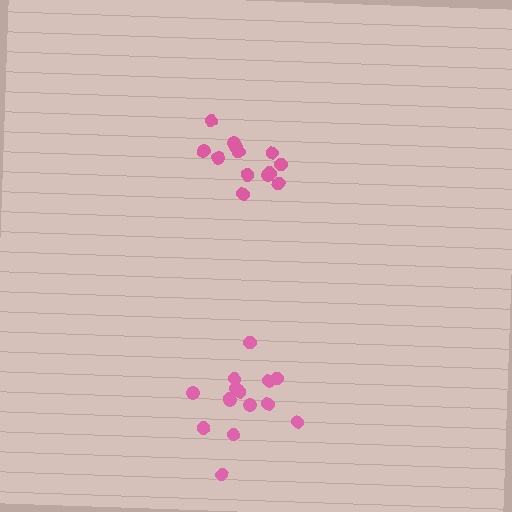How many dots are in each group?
Group 1: 13 dots, Group 2: 15 dots (28 total).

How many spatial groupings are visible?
There are 2 spatial groupings.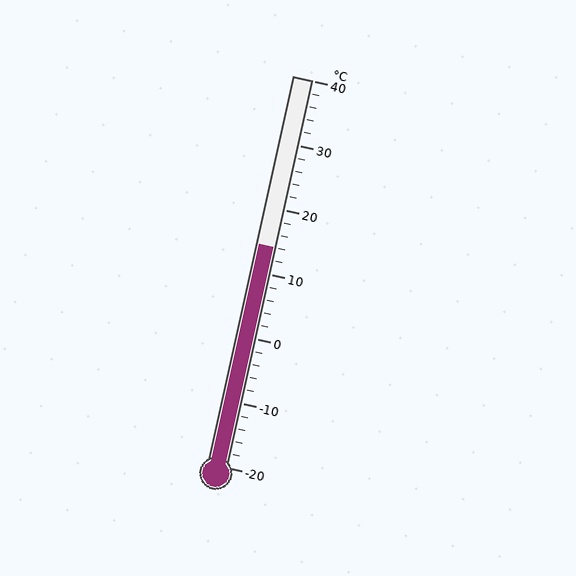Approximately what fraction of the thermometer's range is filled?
The thermometer is filled to approximately 55% of its range.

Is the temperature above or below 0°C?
The temperature is above 0°C.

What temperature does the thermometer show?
The thermometer shows approximately 14°C.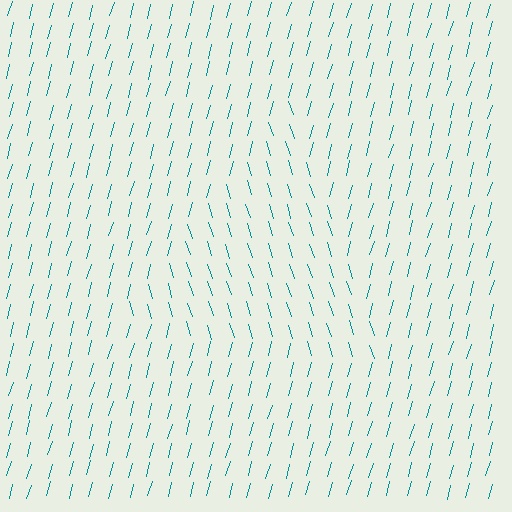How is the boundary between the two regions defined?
The boundary is defined purely by a change in line orientation (approximately 33 degrees difference). All lines are the same color and thickness.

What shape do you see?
I see a triangle.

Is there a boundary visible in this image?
Yes, there is a texture boundary formed by a change in line orientation.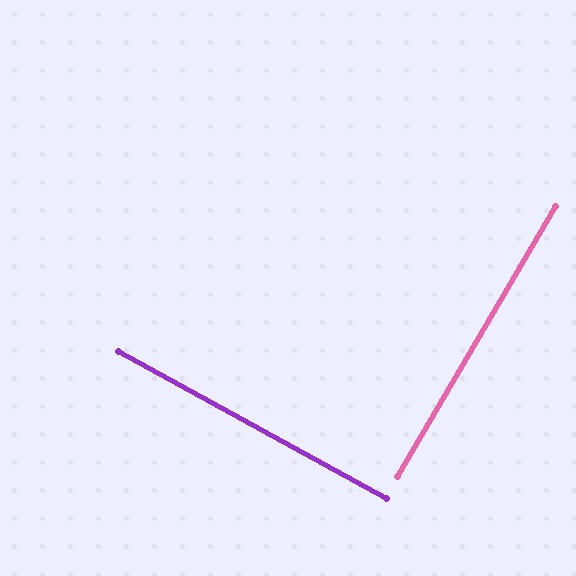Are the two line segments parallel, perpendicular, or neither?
Perpendicular — they meet at approximately 88°.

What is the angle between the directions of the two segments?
Approximately 88 degrees.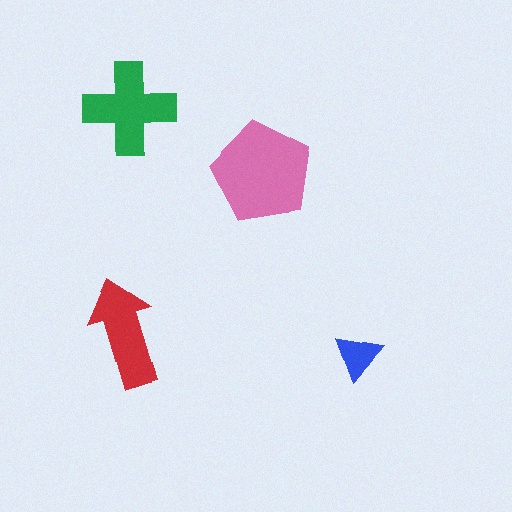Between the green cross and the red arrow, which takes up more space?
The green cross.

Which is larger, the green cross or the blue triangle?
The green cross.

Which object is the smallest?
The blue triangle.